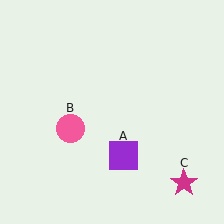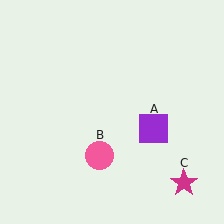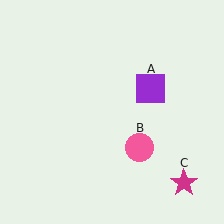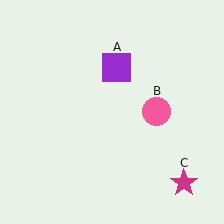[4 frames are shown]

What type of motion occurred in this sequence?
The purple square (object A), pink circle (object B) rotated counterclockwise around the center of the scene.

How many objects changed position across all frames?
2 objects changed position: purple square (object A), pink circle (object B).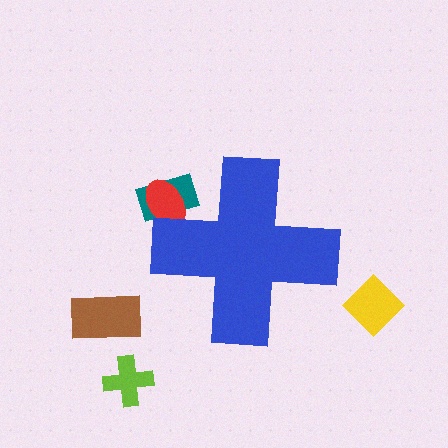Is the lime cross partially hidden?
No, the lime cross is fully visible.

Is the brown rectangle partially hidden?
No, the brown rectangle is fully visible.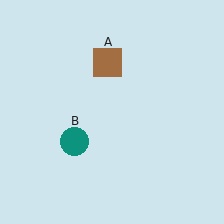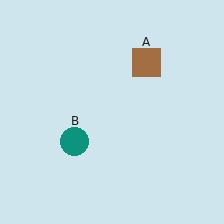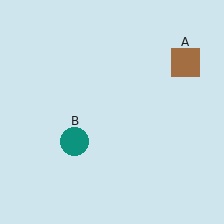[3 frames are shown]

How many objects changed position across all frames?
1 object changed position: brown square (object A).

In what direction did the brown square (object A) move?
The brown square (object A) moved right.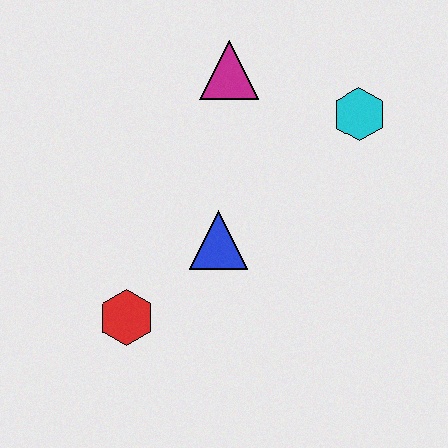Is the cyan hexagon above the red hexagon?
Yes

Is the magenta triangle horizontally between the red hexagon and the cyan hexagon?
Yes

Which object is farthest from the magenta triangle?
The red hexagon is farthest from the magenta triangle.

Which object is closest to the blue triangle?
The red hexagon is closest to the blue triangle.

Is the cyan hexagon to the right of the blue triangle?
Yes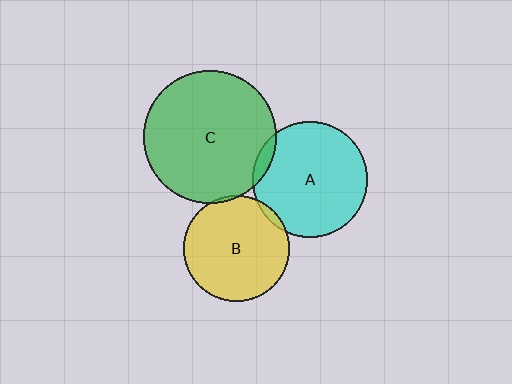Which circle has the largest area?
Circle C (green).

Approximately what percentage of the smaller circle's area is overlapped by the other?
Approximately 5%.